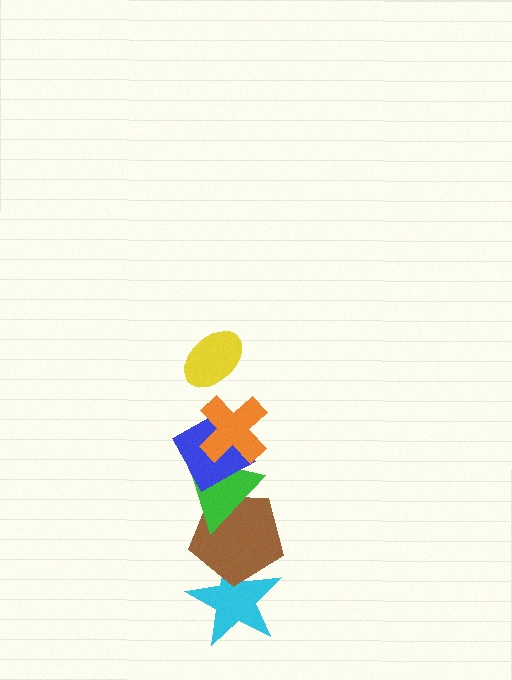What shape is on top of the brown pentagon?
The green triangle is on top of the brown pentagon.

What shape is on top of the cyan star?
The brown pentagon is on top of the cyan star.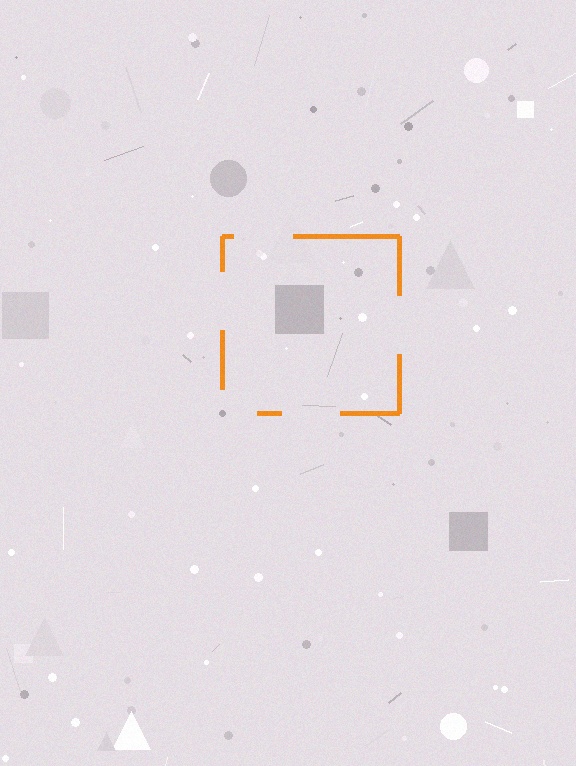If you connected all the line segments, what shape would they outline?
They would outline a square.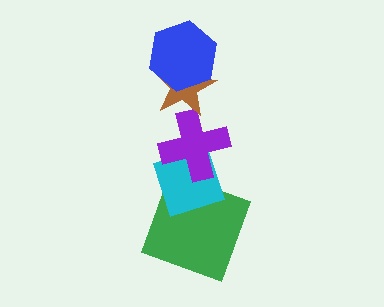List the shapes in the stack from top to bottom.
From top to bottom: the blue hexagon, the brown star, the purple cross, the cyan diamond, the green square.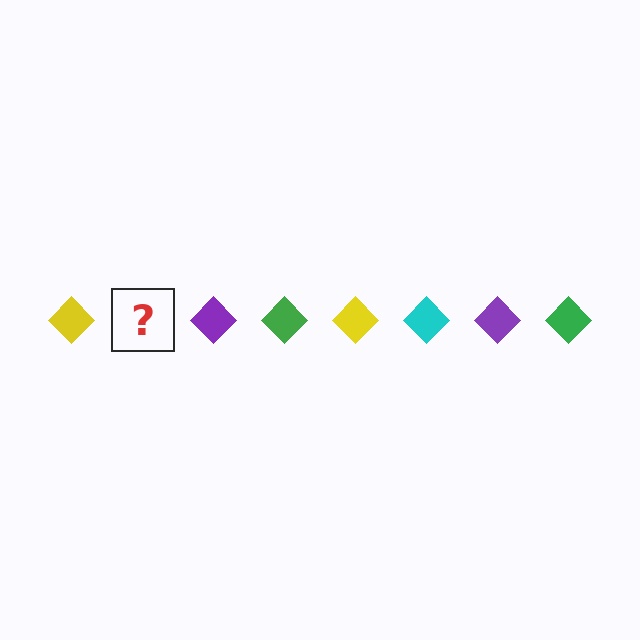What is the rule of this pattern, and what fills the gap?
The rule is that the pattern cycles through yellow, cyan, purple, green diamonds. The gap should be filled with a cyan diamond.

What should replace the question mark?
The question mark should be replaced with a cyan diamond.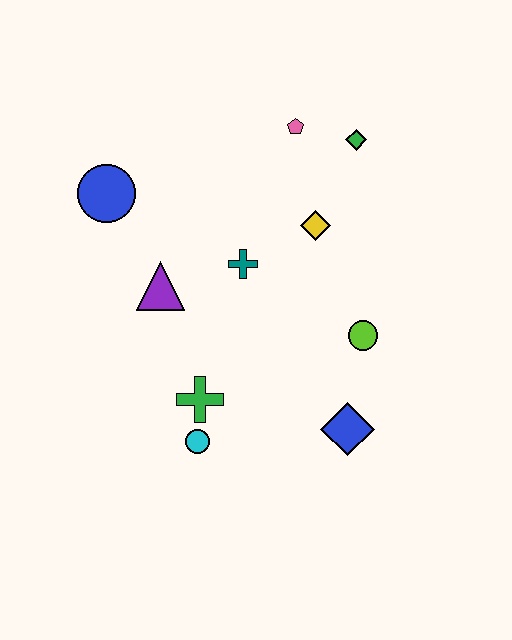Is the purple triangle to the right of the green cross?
No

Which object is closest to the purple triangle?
The teal cross is closest to the purple triangle.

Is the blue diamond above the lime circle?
No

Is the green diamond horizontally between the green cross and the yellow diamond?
No